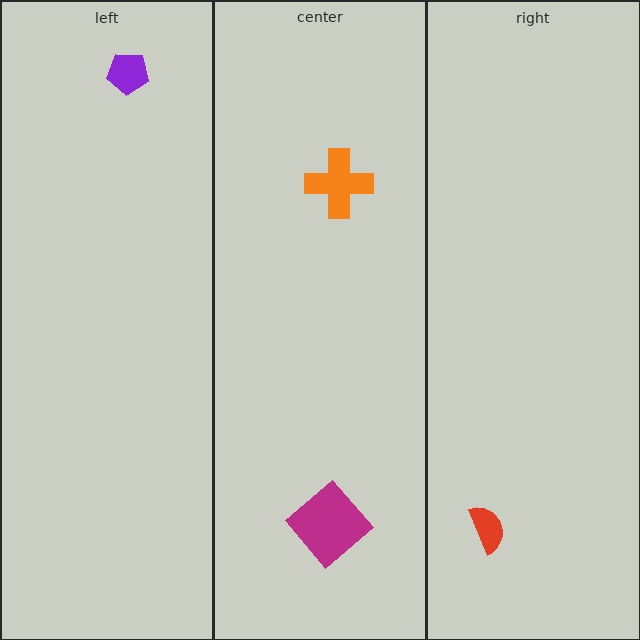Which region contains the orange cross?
The center region.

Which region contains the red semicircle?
The right region.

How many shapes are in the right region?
1.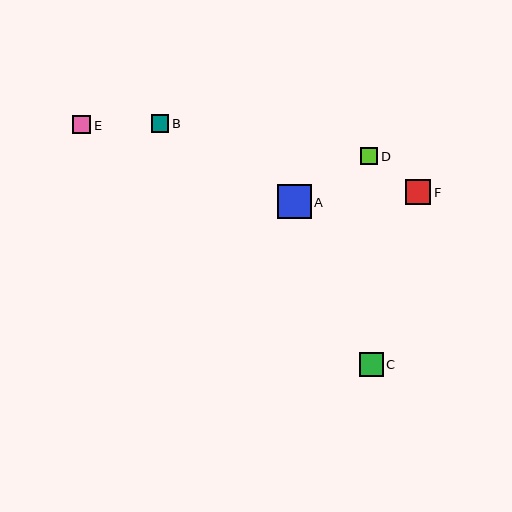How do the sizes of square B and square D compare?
Square B and square D are approximately the same size.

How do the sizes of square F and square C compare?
Square F and square C are approximately the same size.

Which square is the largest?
Square A is the largest with a size of approximately 34 pixels.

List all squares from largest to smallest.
From largest to smallest: A, F, C, E, B, D.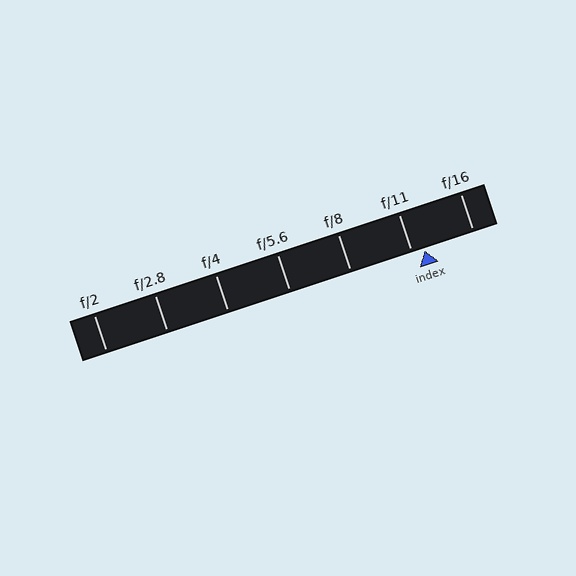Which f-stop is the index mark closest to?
The index mark is closest to f/11.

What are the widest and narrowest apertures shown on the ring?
The widest aperture shown is f/2 and the narrowest is f/16.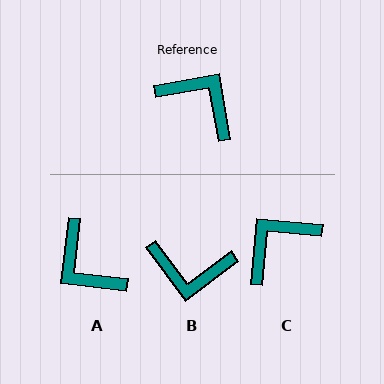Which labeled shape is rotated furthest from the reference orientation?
A, about 163 degrees away.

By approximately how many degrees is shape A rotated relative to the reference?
Approximately 163 degrees counter-clockwise.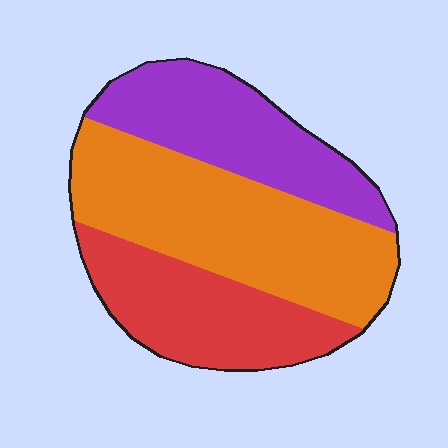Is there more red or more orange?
Orange.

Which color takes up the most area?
Orange, at roughly 45%.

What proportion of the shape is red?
Red covers roughly 25% of the shape.